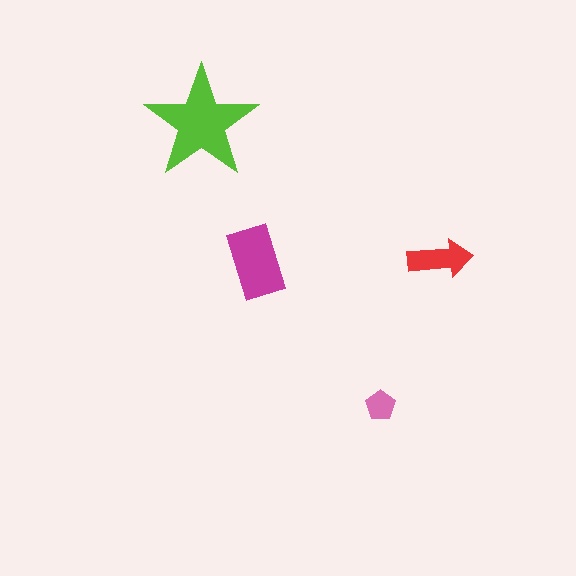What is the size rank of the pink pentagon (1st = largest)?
4th.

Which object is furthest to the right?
The red arrow is rightmost.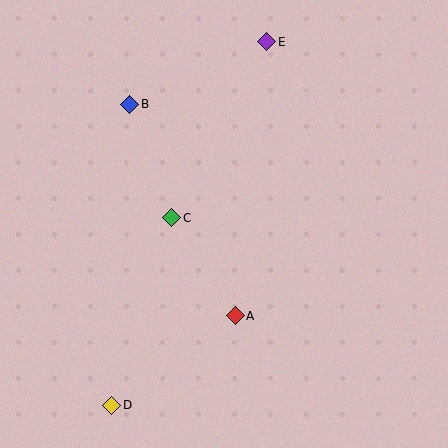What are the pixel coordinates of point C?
Point C is at (172, 218).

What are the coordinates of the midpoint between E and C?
The midpoint between E and C is at (219, 130).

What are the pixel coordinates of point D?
Point D is at (112, 405).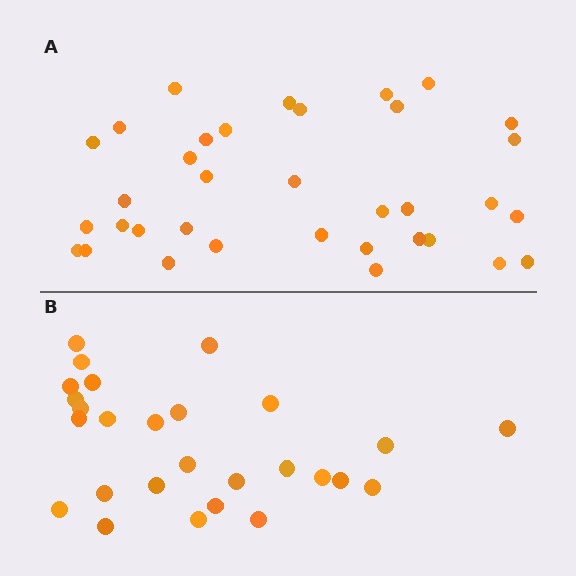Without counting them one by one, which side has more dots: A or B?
Region A (the top region) has more dots.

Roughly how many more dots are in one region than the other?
Region A has roughly 8 or so more dots than region B.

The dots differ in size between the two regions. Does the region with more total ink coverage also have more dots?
No. Region B has more total ink coverage because its dots are larger, but region A actually contains more individual dots. Total area can be misleading — the number of items is what matters here.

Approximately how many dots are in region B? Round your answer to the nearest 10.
About 30 dots. (The exact count is 27, which rounds to 30.)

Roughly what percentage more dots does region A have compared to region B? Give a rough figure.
About 30% more.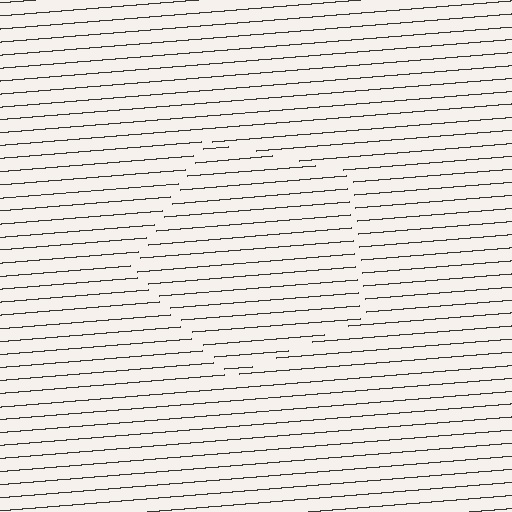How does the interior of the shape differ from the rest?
The interior of the shape contains the same grating, shifted by half a period — the contour is defined by the phase discontinuity where line-ends from the inner and outer gratings abut.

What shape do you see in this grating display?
An illusory pentagon. The interior of the shape contains the same grating, shifted by half a period — the contour is defined by the phase discontinuity where line-ends from the inner and outer gratings abut.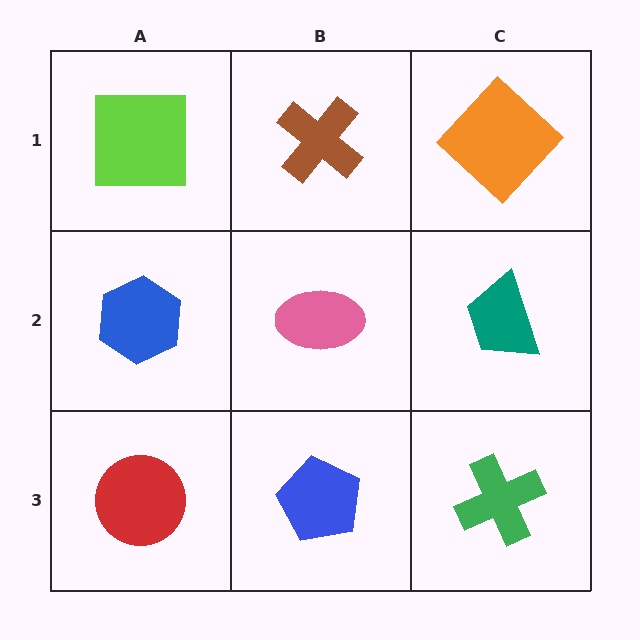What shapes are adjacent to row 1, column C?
A teal trapezoid (row 2, column C), a brown cross (row 1, column B).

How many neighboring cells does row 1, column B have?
3.